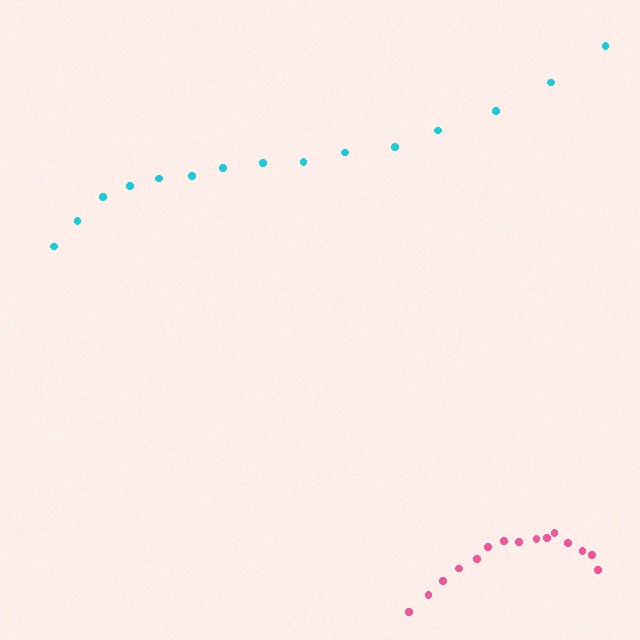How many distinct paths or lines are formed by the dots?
There are 2 distinct paths.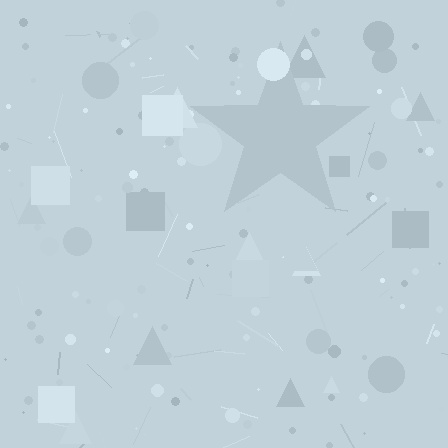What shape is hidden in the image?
A star is hidden in the image.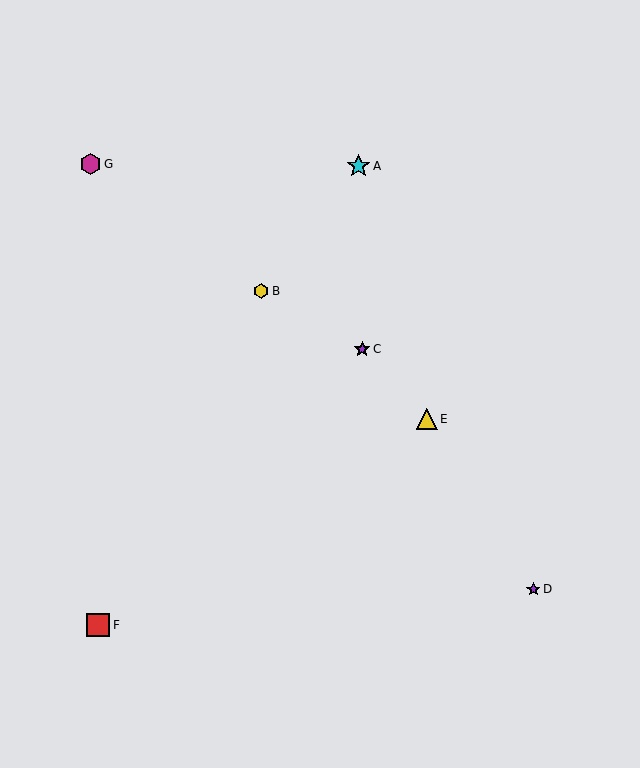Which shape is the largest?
The red square (labeled F) is the largest.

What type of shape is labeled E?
Shape E is a yellow triangle.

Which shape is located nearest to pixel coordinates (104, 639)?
The red square (labeled F) at (98, 625) is nearest to that location.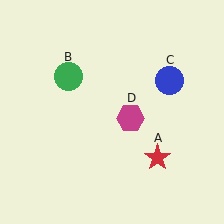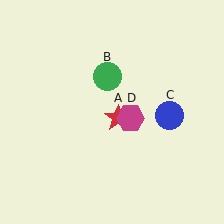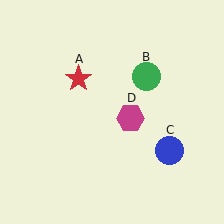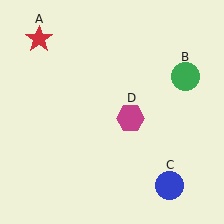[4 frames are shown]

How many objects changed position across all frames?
3 objects changed position: red star (object A), green circle (object B), blue circle (object C).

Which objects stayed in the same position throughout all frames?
Magenta hexagon (object D) remained stationary.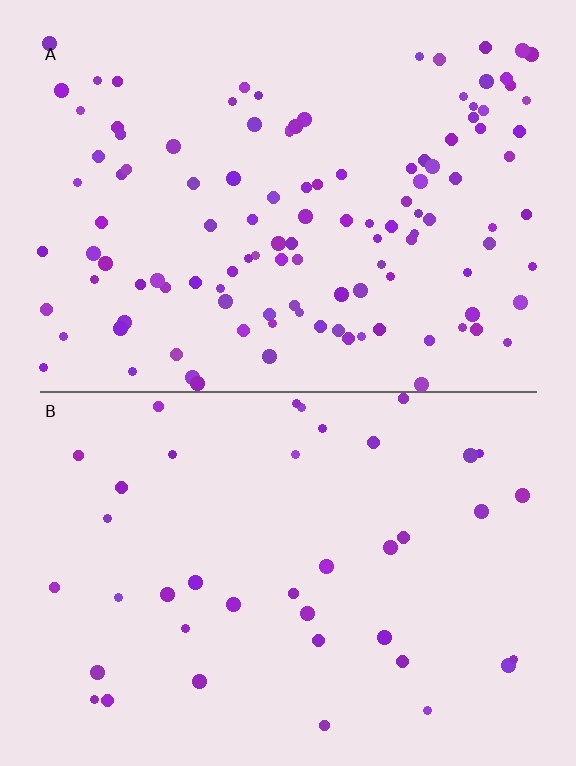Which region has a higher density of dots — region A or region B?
A (the top).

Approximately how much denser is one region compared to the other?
Approximately 2.9× — region A over region B.